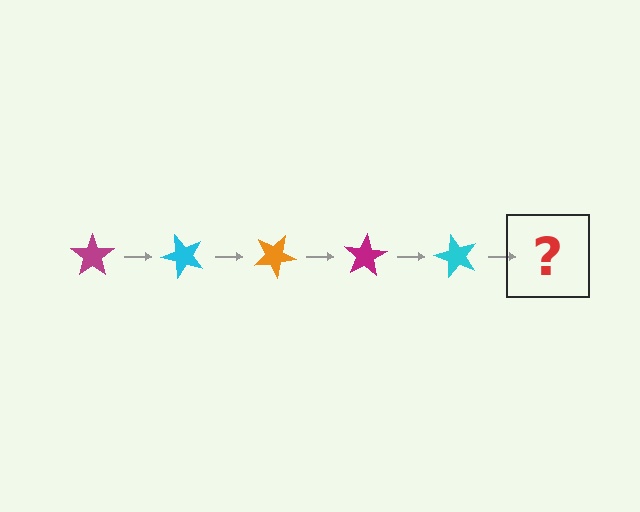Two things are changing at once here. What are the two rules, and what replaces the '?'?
The two rules are that it rotates 50 degrees each step and the color cycles through magenta, cyan, and orange. The '?' should be an orange star, rotated 250 degrees from the start.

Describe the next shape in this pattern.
It should be an orange star, rotated 250 degrees from the start.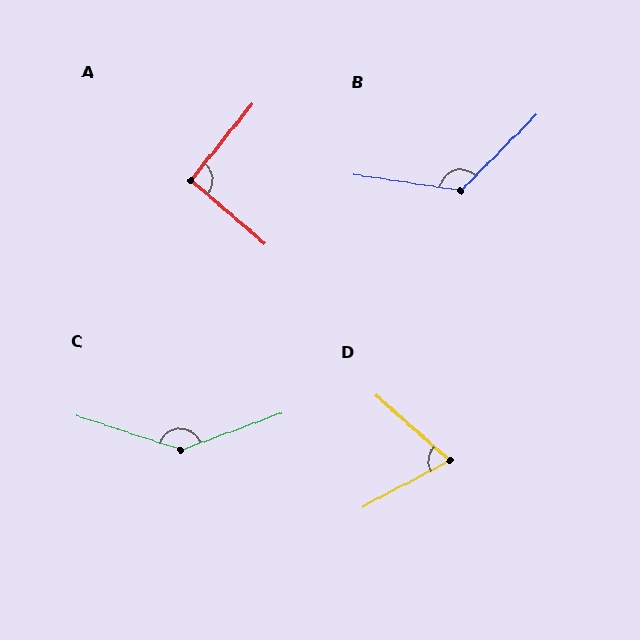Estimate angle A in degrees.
Approximately 92 degrees.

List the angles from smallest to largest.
D (69°), A (92°), B (126°), C (142°).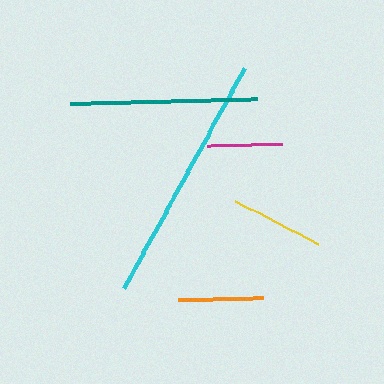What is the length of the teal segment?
The teal segment is approximately 188 pixels long.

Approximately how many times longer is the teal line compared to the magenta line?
The teal line is approximately 2.5 times the length of the magenta line.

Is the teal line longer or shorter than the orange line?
The teal line is longer than the orange line.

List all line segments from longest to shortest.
From longest to shortest: cyan, teal, yellow, orange, magenta.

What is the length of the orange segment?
The orange segment is approximately 84 pixels long.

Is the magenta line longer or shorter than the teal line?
The teal line is longer than the magenta line.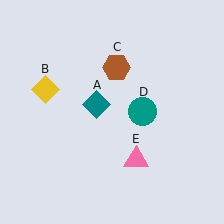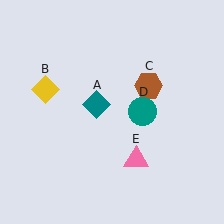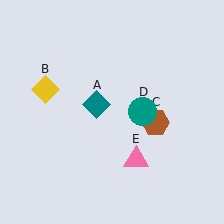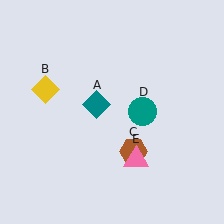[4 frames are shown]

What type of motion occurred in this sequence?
The brown hexagon (object C) rotated clockwise around the center of the scene.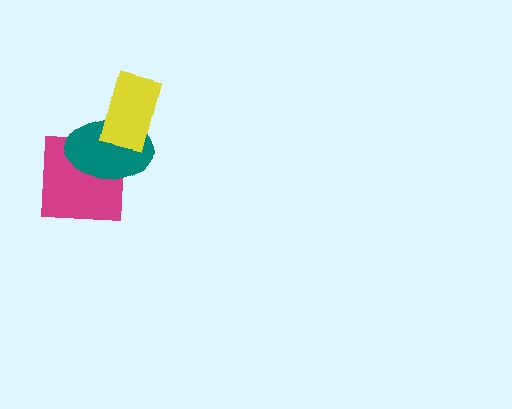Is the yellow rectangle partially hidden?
No, no other shape covers it.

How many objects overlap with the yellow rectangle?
1 object overlaps with the yellow rectangle.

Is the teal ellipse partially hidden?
Yes, it is partially covered by another shape.